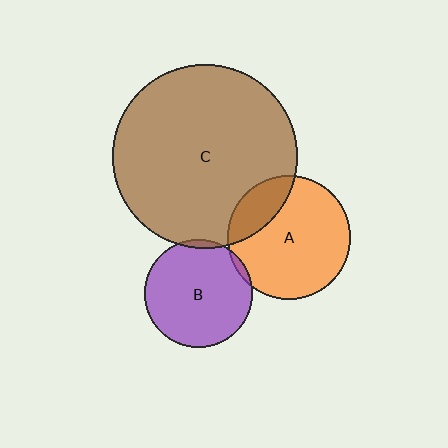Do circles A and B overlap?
Yes.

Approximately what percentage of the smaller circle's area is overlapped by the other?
Approximately 5%.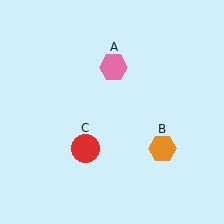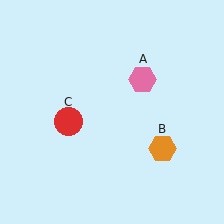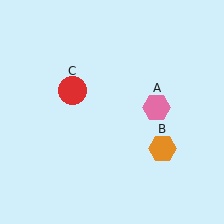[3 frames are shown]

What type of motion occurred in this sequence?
The pink hexagon (object A), red circle (object C) rotated clockwise around the center of the scene.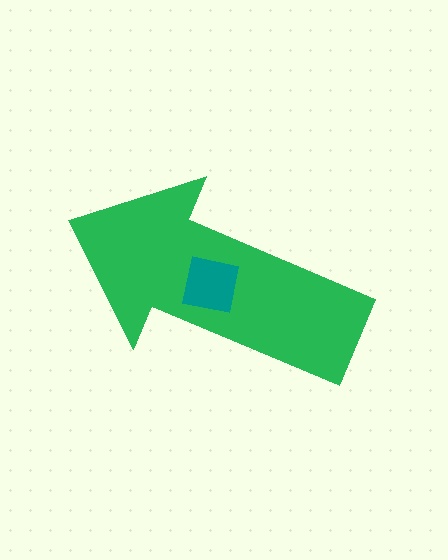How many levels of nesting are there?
2.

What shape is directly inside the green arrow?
The teal square.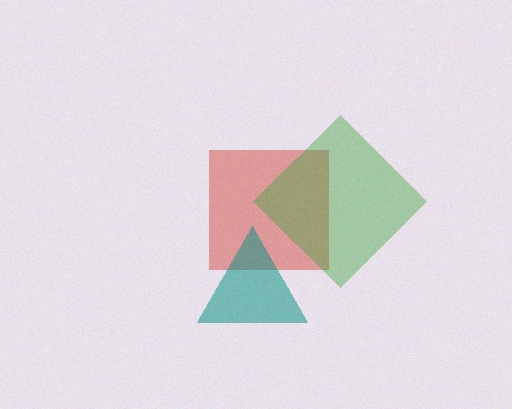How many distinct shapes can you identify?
There are 3 distinct shapes: a red square, a green diamond, a teal triangle.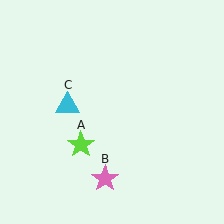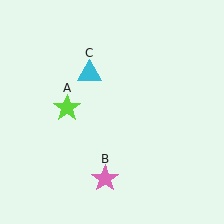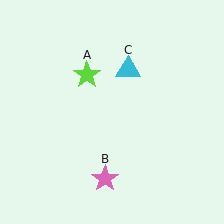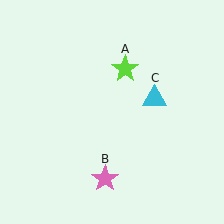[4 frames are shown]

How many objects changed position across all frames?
2 objects changed position: lime star (object A), cyan triangle (object C).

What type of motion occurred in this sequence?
The lime star (object A), cyan triangle (object C) rotated clockwise around the center of the scene.